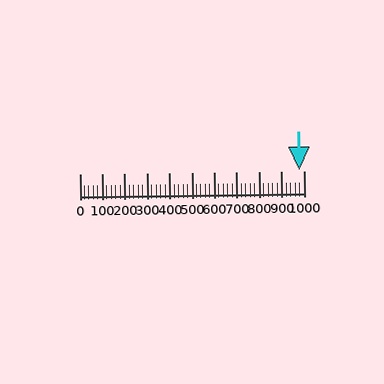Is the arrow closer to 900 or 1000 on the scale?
The arrow is closer to 1000.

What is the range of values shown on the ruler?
The ruler shows values from 0 to 1000.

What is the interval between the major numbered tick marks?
The major tick marks are spaced 100 units apart.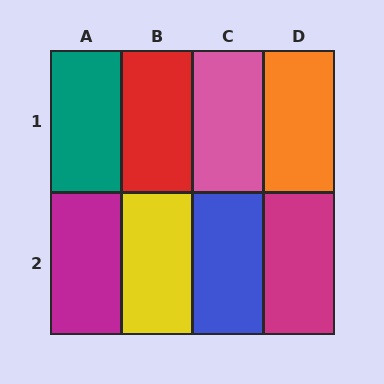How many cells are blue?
1 cell is blue.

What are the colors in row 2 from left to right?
Magenta, yellow, blue, magenta.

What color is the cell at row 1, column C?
Pink.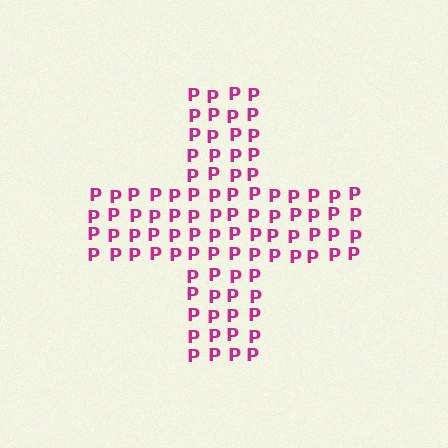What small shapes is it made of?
It is made of small letter P's.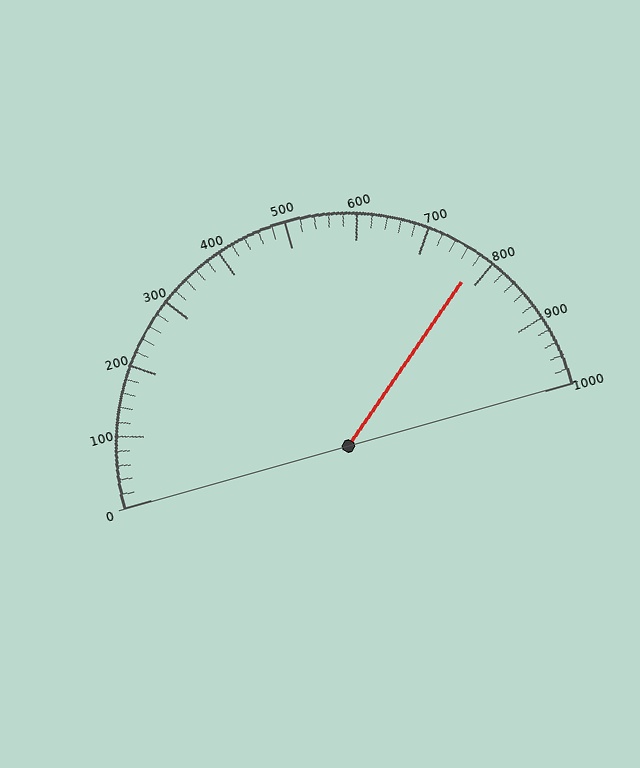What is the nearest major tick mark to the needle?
The nearest major tick mark is 800.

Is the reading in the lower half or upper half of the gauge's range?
The reading is in the upper half of the range (0 to 1000).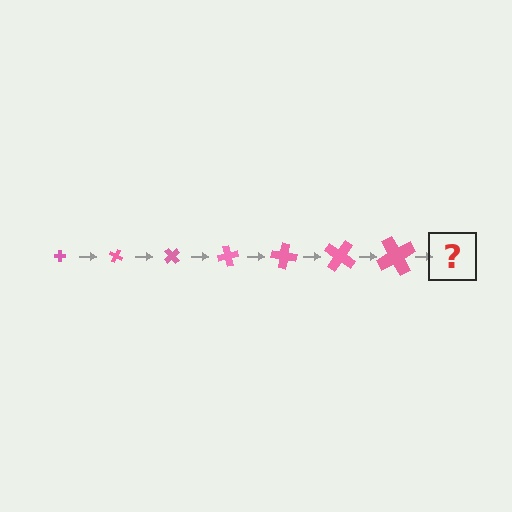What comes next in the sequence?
The next element should be a cross, larger than the previous one and rotated 175 degrees from the start.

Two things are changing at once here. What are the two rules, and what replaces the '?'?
The two rules are that the cross grows larger each step and it rotates 25 degrees each step. The '?' should be a cross, larger than the previous one and rotated 175 degrees from the start.